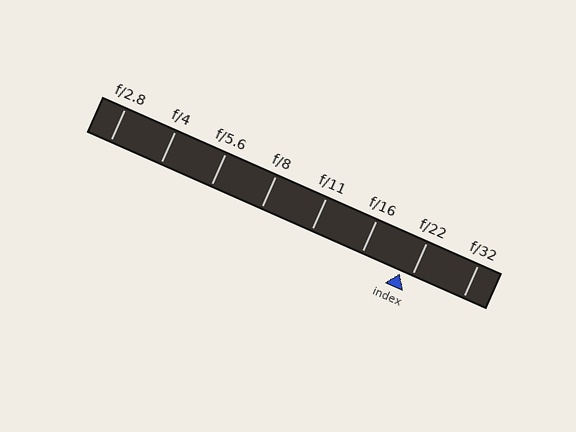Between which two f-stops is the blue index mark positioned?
The index mark is between f/16 and f/22.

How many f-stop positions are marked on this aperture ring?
There are 8 f-stop positions marked.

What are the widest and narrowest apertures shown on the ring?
The widest aperture shown is f/2.8 and the narrowest is f/32.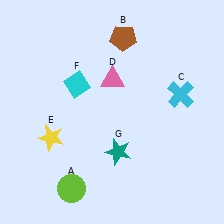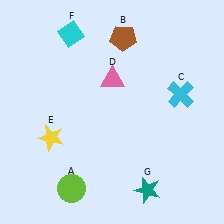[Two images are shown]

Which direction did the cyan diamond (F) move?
The cyan diamond (F) moved up.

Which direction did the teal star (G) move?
The teal star (G) moved down.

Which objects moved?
The objects that moved are: the cyan diamond (F), the teal star (G).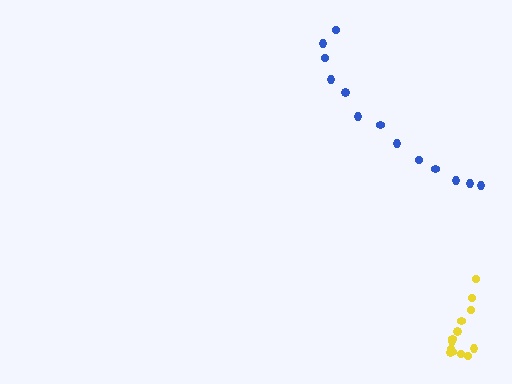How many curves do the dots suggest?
There are 2 distinct paths.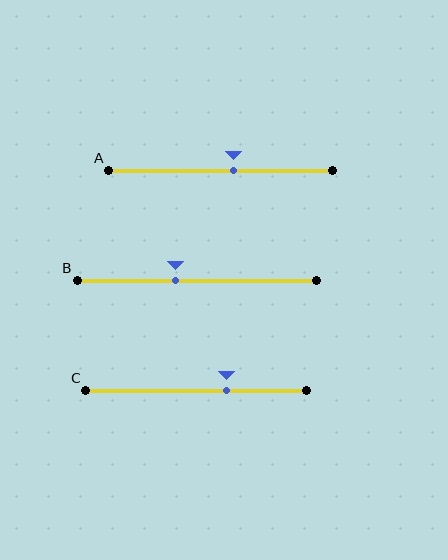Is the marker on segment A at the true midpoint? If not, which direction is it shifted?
No, the marker on segment A is shifted to the right by about 6% of the segment length.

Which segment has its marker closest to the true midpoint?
Segment A has its marker closest to the true midpoint.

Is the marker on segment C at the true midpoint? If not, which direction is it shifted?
No, the marker on segment C is shifted to the right by about 14% of the segment length.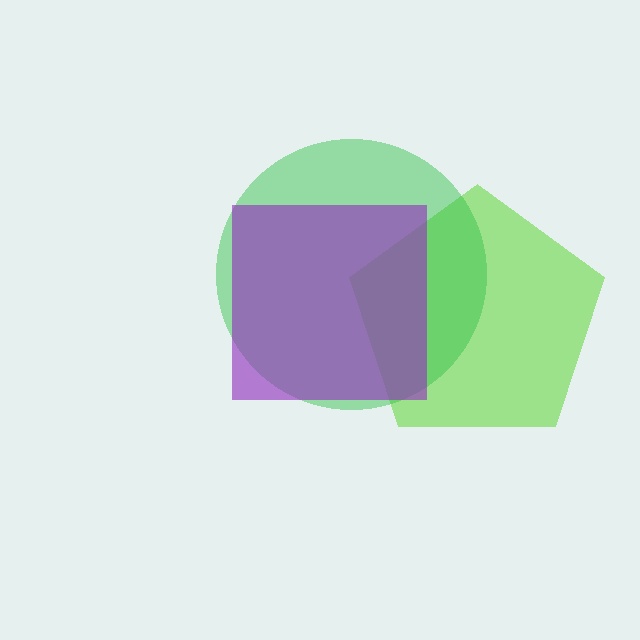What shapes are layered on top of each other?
The layered shapes are: a lime pentagon, a green circle, a purple square.